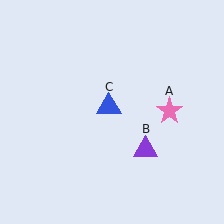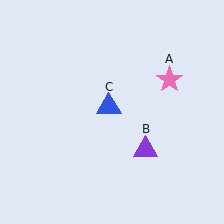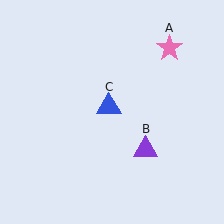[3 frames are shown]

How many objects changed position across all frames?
1 object changed position: pink star (object A).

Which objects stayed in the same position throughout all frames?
Purple triangle (object B) and blue triangle (object C) remained stationary.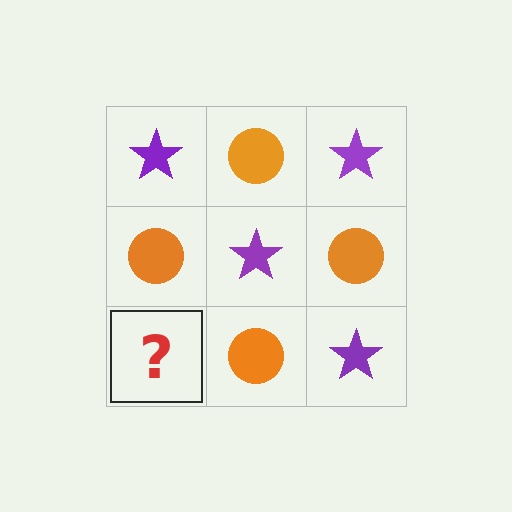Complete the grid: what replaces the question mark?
The question mark should be replaced with a purple star.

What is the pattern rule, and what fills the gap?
The rule is that it alternates purple star and orange circle in a checkerboard pattern. The gap should be filled with a purple star.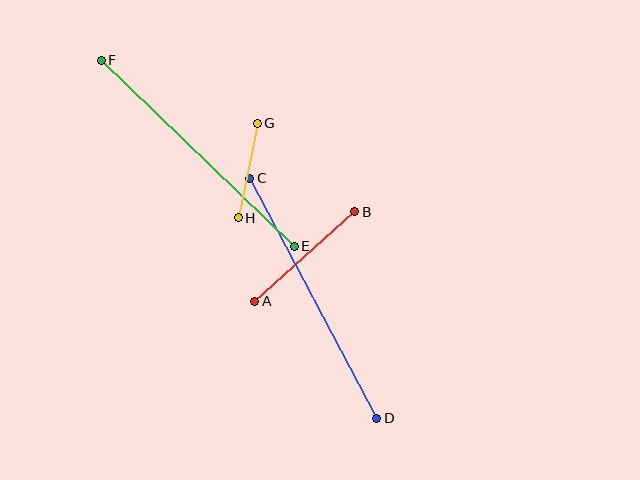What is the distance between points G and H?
The distance is approximately 97 pixels.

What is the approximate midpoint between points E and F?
The midpoint is at approximately (198, 153) pixels.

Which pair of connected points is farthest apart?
Points C and D are farthest apart.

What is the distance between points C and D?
The distance is approximately 272 pixels.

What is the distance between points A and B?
The distance is approximately 134 pixels.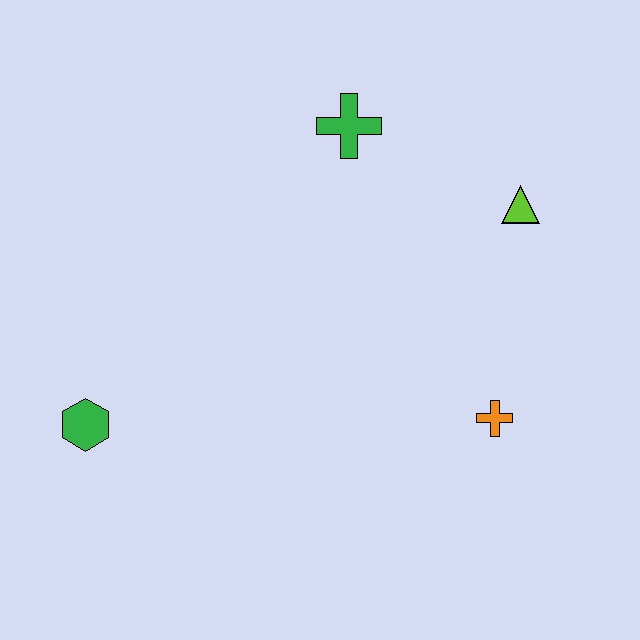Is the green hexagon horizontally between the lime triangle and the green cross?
No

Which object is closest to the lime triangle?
The green cross is closest to the lime triangle.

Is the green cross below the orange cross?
No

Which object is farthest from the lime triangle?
The green hexagon is farthest from the lime triangle.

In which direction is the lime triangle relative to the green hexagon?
The lime triangle is to the right of the green hexagon.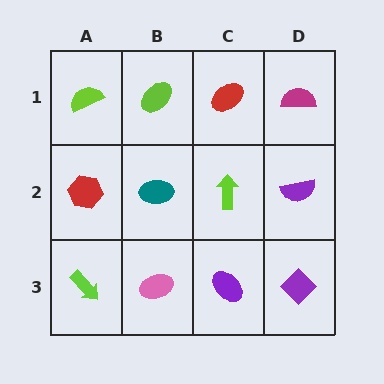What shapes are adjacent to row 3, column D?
A purple semicircle (row 2, column D), a purple ellipse (row 3, column C).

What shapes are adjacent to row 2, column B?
A lime ellipse (row 1, column B), a pink ellipse (row 3, column B), a red hexagon (row 2, column A), a lime arrow (row 2, column C).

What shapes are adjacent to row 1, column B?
A teal ellipse (row 2, column B), a lime semicircle (row 1, column A), a red ellipse (row 1, column C).